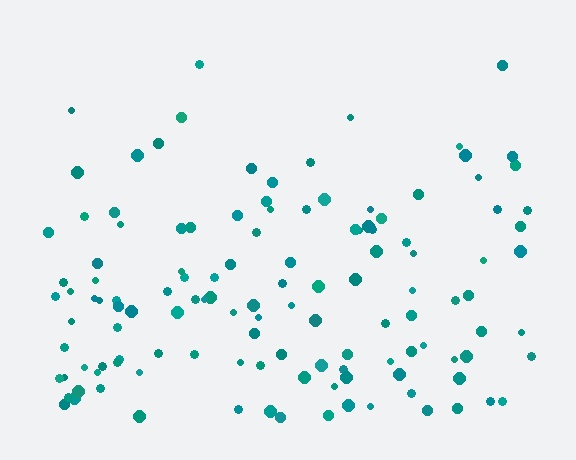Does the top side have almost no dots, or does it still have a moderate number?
Still a moderate number, just noticeably fewer than the bottom.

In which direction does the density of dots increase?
From top to bottom, with the bottom side densest.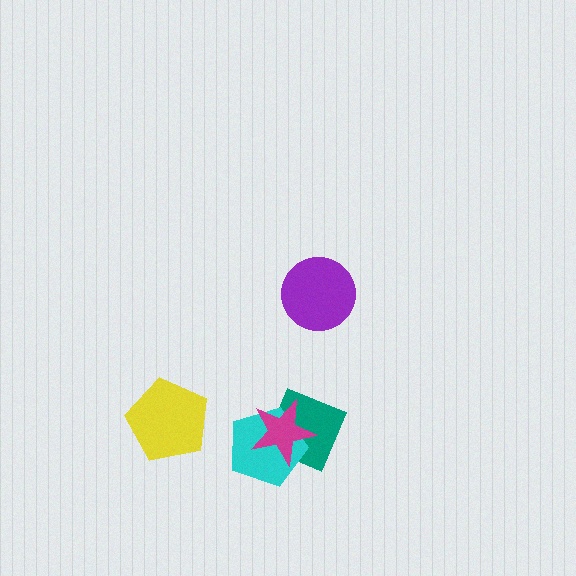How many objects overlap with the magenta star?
2 objects overlap with the magenta star.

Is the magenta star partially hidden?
No, no other shape covers it.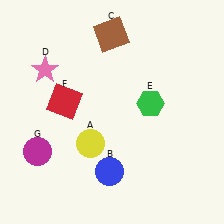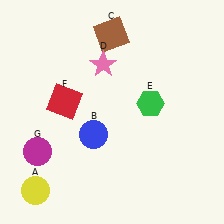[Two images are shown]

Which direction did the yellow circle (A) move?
The yellow circle (A) moved left.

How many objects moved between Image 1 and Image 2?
3 objects moved between the two images.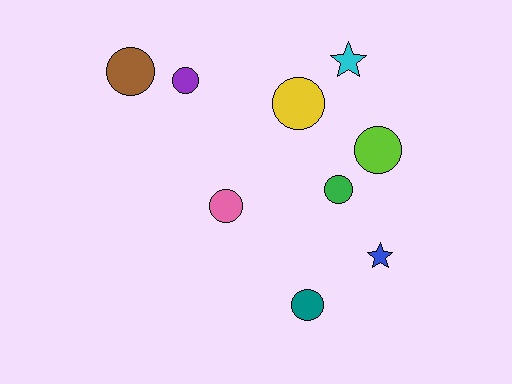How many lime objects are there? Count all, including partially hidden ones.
There is 1 lime object.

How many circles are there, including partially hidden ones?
There are 7 circles.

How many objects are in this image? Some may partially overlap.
There are 9 objects.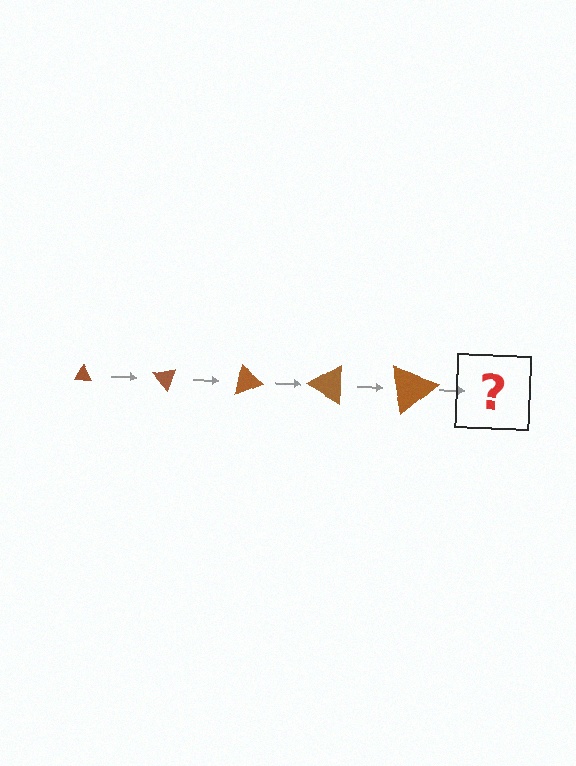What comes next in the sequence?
The next element should be a triangle, larger than the previous one and rotated 250 degrees from the start.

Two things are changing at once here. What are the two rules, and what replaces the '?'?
The two rules are that the triangle grows larger each step and it rotates 50 degrees each step. The '?' should be a triangle, larger than the previous one and rotated 250 degrees from the start.